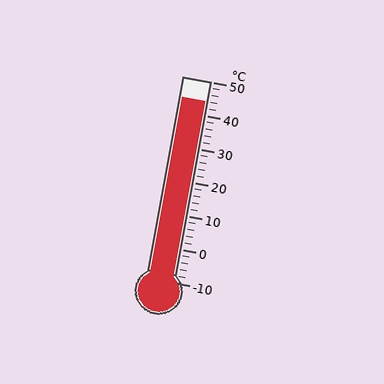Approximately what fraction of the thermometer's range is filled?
The thermometer is filled to approximately 90% of its range.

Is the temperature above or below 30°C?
The temperature is above 30°C.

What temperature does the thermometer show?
The thermometer shows approximately 44°C.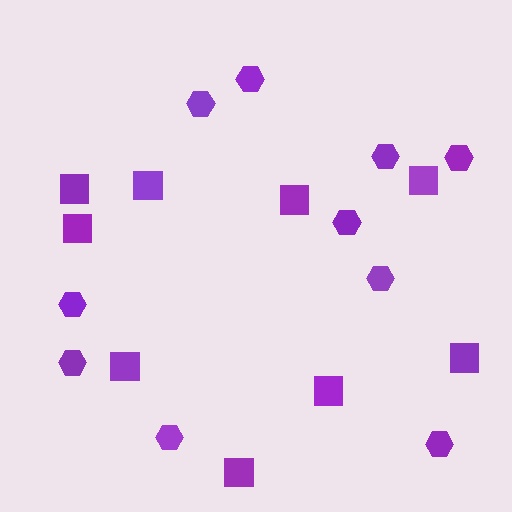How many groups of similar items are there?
There are 2 groups: one group of hexagons (10) and one group of squares (9).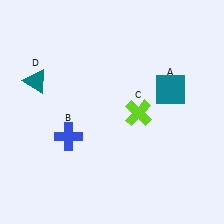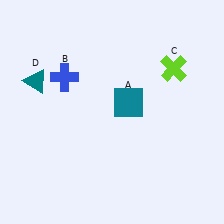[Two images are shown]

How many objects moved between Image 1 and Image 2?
3 objects moved between the two images.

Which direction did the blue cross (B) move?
The blue cross (B) moved up.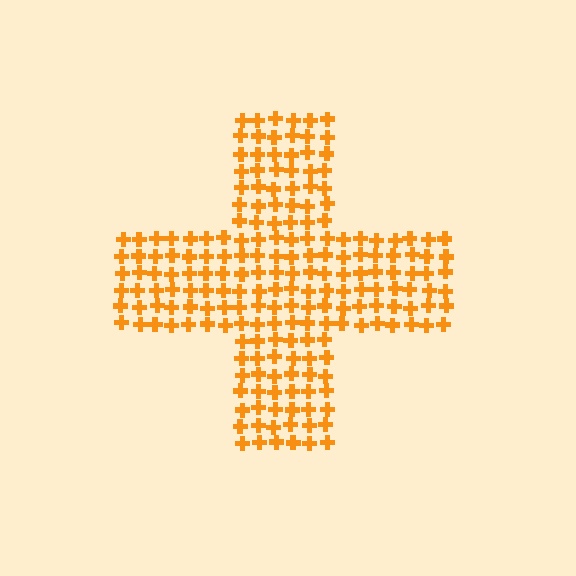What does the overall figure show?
The overall figure shows a cross.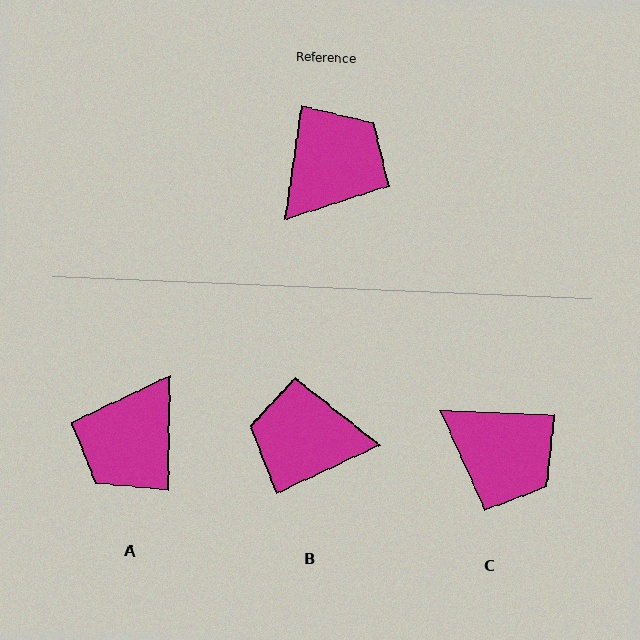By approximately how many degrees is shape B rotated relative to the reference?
Approximately 124 degrees counter-clockwise.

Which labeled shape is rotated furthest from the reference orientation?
A, about 172 degrees away.